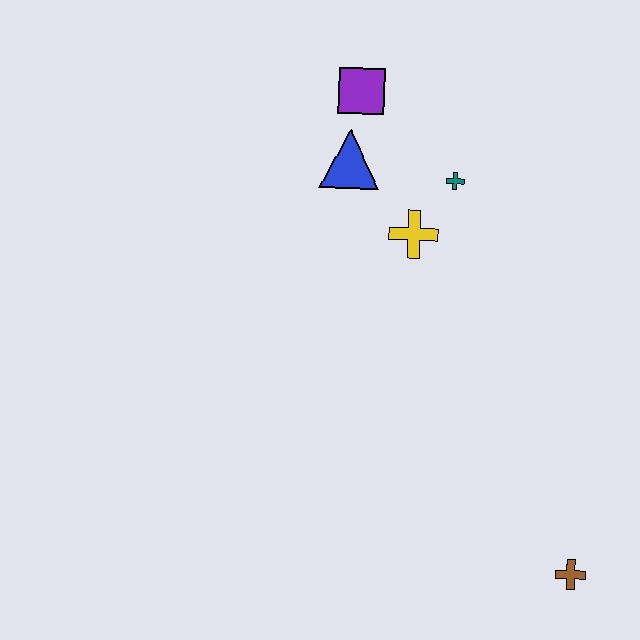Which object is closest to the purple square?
The blue triangle is closest to the purple square.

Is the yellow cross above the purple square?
No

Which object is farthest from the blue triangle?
The brown cross is farthest from the blue triangle.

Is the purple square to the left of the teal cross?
Yes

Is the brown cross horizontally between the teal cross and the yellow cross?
No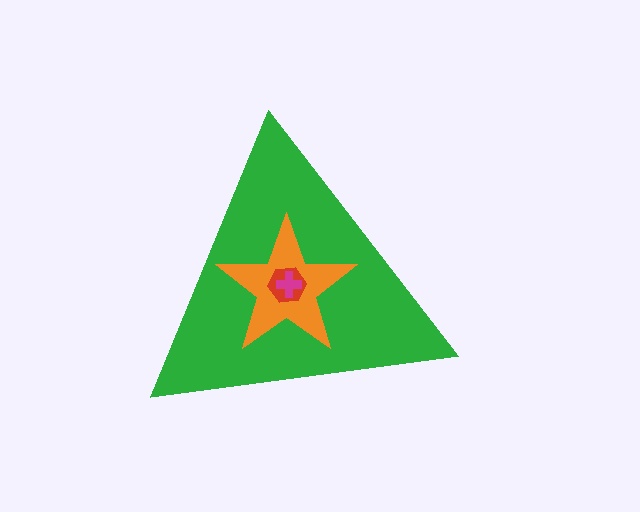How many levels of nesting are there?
4.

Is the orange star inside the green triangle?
Yes.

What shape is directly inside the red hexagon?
The magenta cross.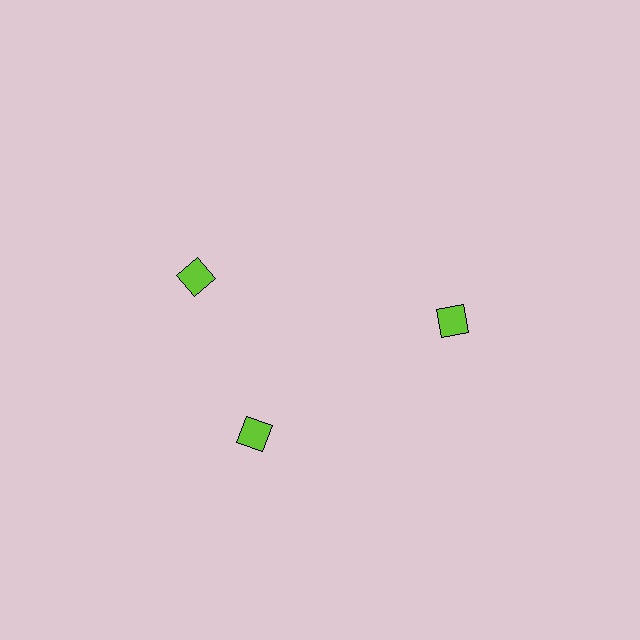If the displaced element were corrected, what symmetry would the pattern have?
It would have 3-fold rotational symmetry — the pattern would map onto itself every 120 degrees.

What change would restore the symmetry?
The symmetry would be restored by rotating it back into even spacing with its neighbors so that all 3 diamonds sit at equal angles and equal distance from the center.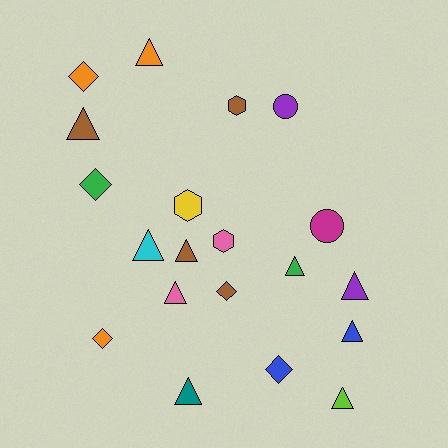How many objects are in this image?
There are 20 objects.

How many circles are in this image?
There are 2 circles.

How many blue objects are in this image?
There are 2 blue objects.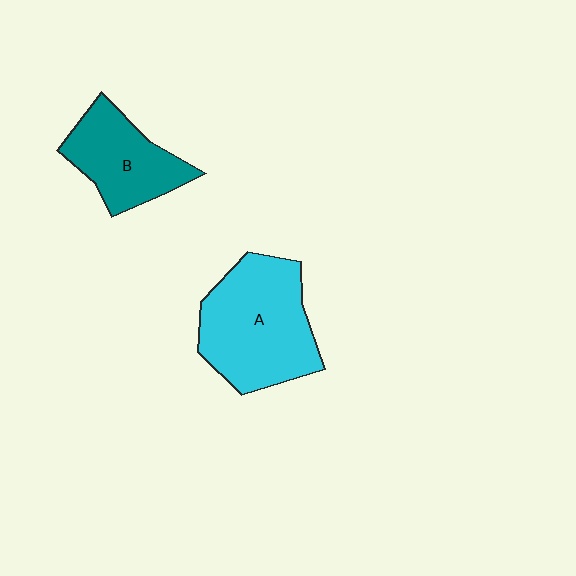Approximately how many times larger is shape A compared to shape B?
Approximately 1.5 times.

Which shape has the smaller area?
Shape B (teal).